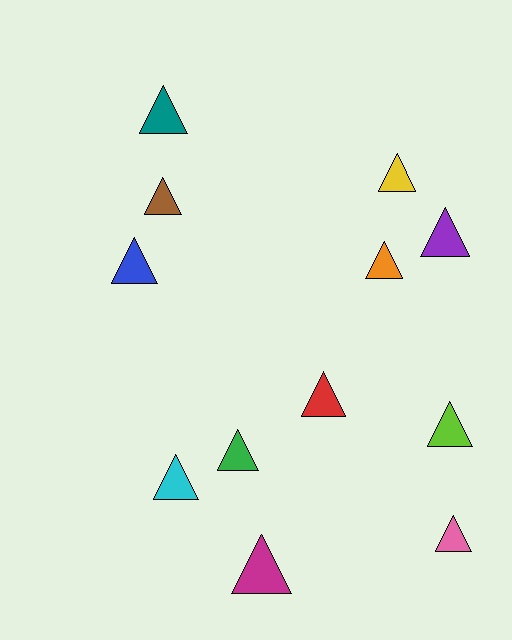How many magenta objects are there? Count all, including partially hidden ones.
There is 1 magenta object.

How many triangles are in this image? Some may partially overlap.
There are 12 triangles.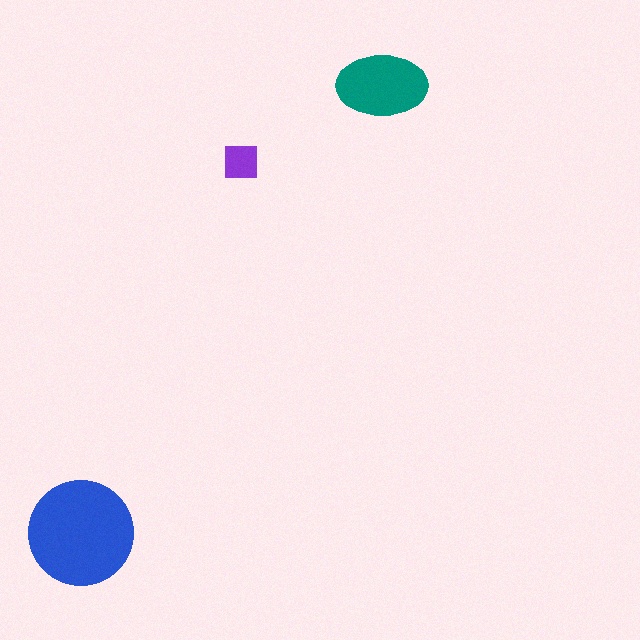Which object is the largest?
The blue circle.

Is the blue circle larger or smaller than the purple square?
Larger.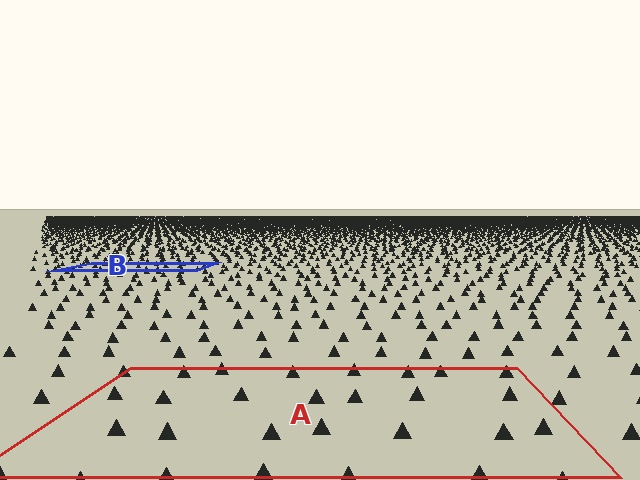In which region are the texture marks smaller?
The texture marks are smaller in region B, because it is farther away.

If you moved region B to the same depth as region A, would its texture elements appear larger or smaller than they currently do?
They would appear larger. At a closer depth, the same texture elements are projected at a bigger on-screen size.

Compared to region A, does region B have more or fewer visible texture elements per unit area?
Region B has more texture elements per unit area — they are packed more densely because it is farther away.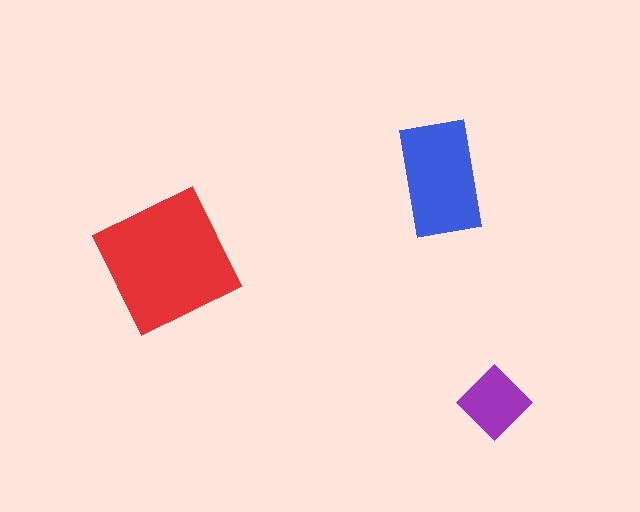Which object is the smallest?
The purple diamond.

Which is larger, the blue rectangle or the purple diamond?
The blue rectangle.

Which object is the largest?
The red square.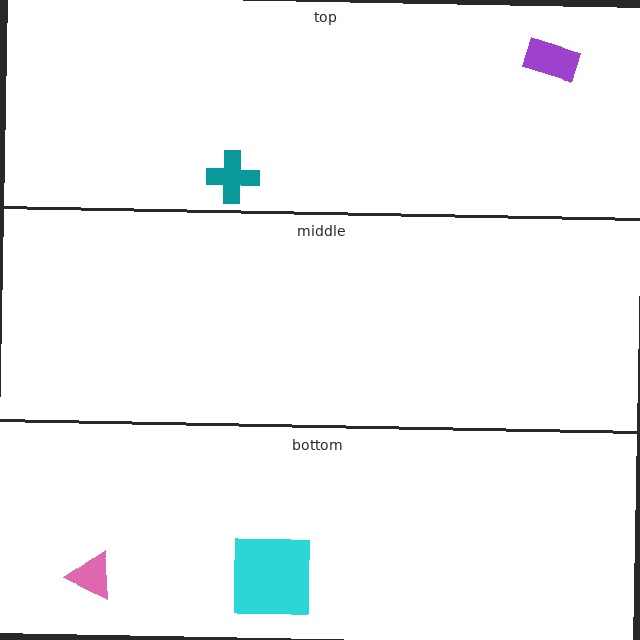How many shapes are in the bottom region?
2.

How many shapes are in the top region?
2.